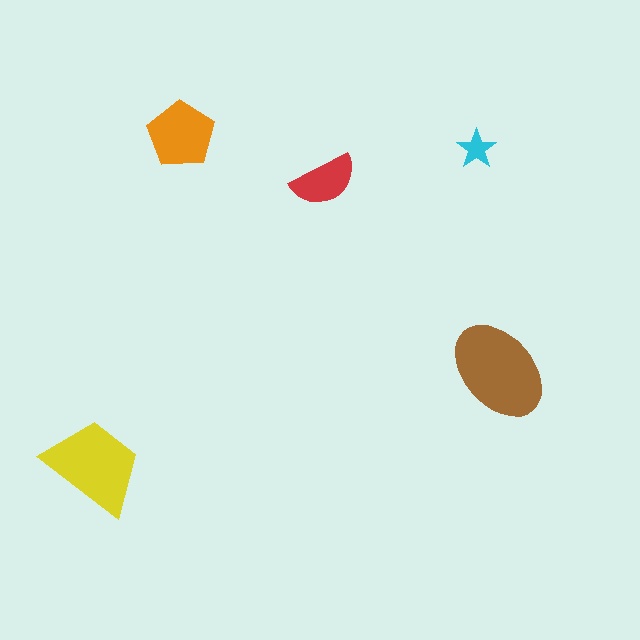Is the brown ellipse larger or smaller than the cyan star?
Larger.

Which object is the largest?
The brown ellipse.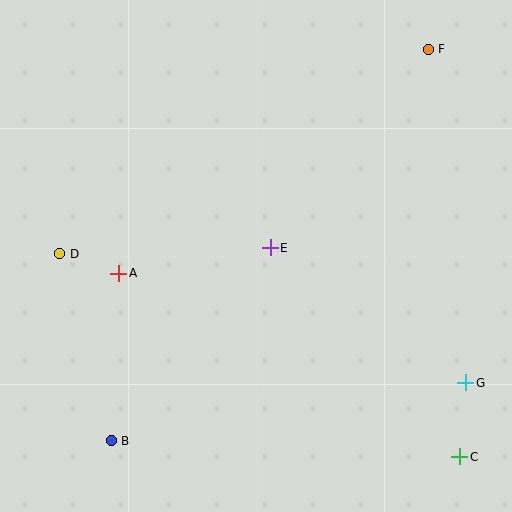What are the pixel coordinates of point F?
Point F is at (428, 49).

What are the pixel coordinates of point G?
Point G is at (466, 383).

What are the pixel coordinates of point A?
Point A is at (119, 273).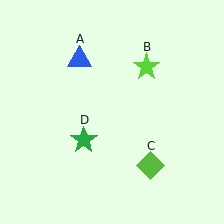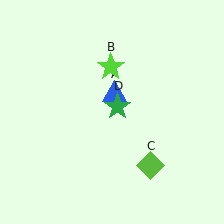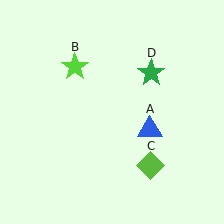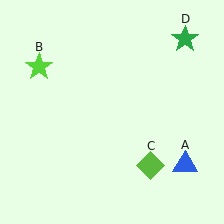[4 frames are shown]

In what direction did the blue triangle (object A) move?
The blue triangle (object A) moved down and to the right.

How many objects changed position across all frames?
3 objects changed position: blue triangle (object A), lime star (object B), green star (object D).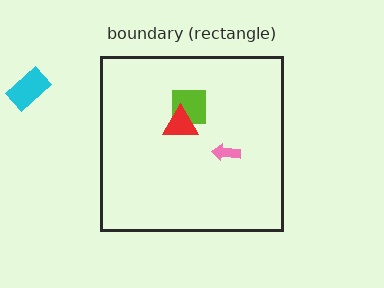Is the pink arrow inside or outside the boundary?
Inside.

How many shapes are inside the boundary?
3 inside, 1 outside.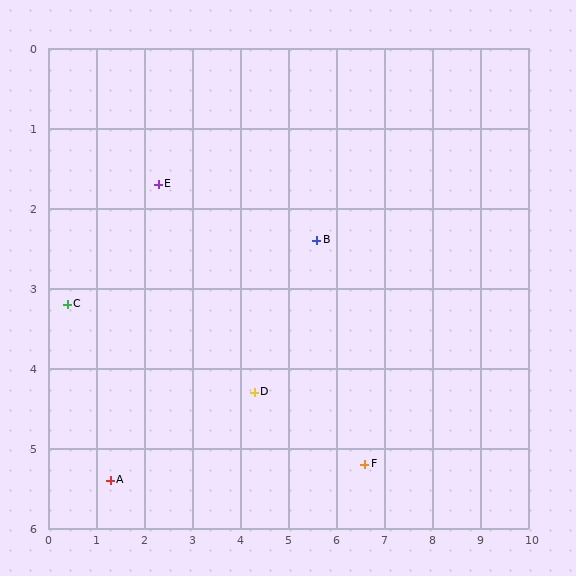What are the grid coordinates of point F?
Point F is at approximately (6.6, 5.2).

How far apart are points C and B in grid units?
Points C and B are about 5.3 grid units apart.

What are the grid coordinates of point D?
Point D is at approximately (4.3, 4.3).